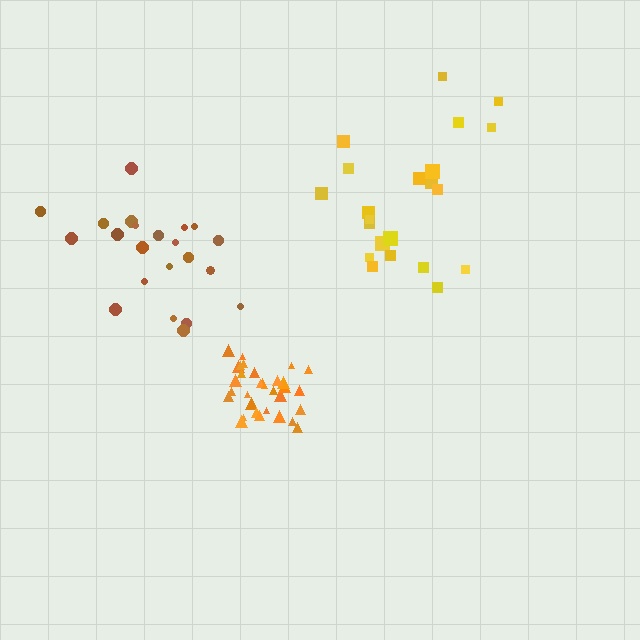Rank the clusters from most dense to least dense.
orange, brown, yellow.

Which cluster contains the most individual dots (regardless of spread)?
Orange (32).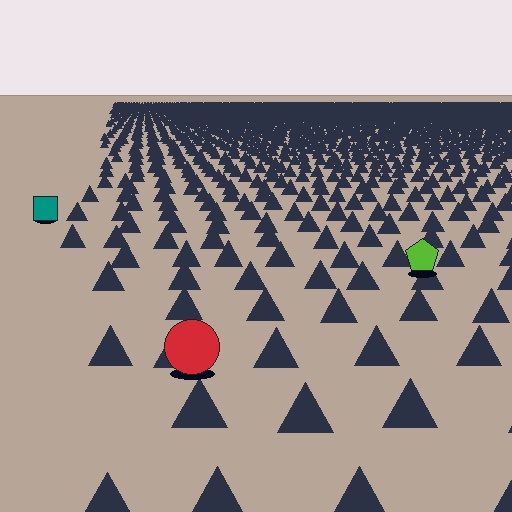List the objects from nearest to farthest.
From nearest to farthest: the red circle, the lime pentagon, the teal square.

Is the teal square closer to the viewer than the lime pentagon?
No. The lime pentagon is closer — you can tell from the texture gradient: the ground texture is coarser near it.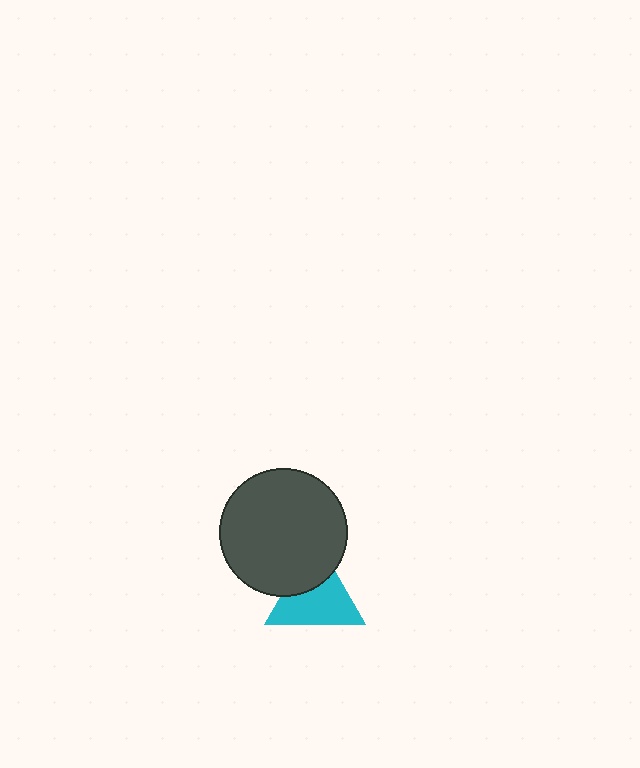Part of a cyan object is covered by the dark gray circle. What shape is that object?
It is a triangle.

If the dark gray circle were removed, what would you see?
You would see the complete cyan triangle.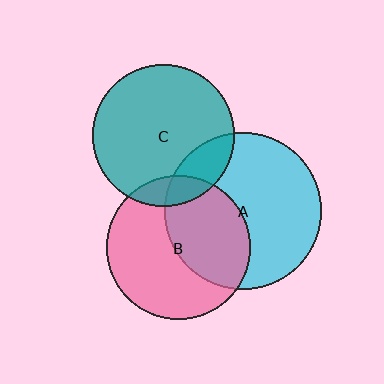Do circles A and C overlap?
Yes.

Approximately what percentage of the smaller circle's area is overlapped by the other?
Approximately 15%.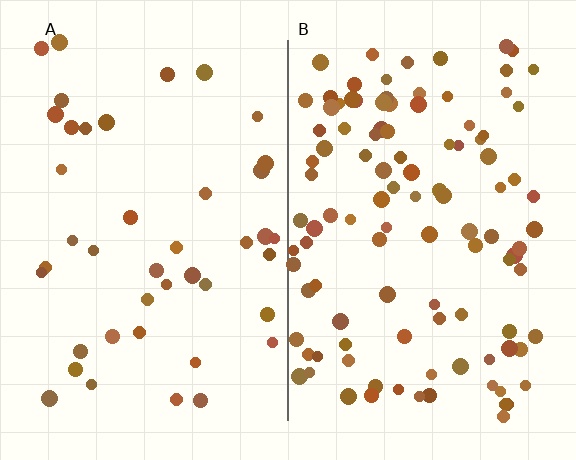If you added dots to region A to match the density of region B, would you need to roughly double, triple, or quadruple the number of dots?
Approximately triple.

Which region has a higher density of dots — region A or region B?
B (the right).